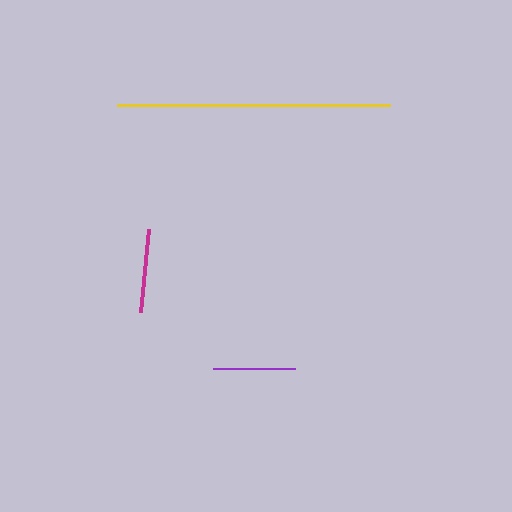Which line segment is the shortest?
The purple line is the shortest at approximately 82 pixels.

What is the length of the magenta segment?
The magenta segment is approximately 84 pixels long.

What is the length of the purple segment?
The purple segment is approximately 82 pixels long.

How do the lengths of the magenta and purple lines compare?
The magenta and purple lines are approximately the same length.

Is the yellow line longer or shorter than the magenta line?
The yellow line is longer than the magenta line.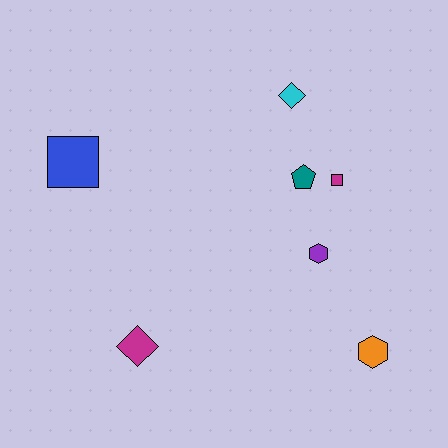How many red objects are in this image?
There are no red objects.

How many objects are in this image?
There are 7 objects.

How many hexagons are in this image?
There are 2 hexagons.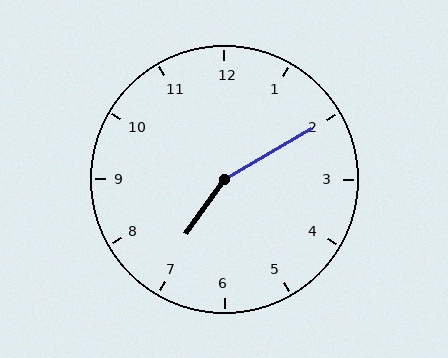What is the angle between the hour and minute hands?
Approximately 155 degrees.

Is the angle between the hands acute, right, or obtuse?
It is obtuse.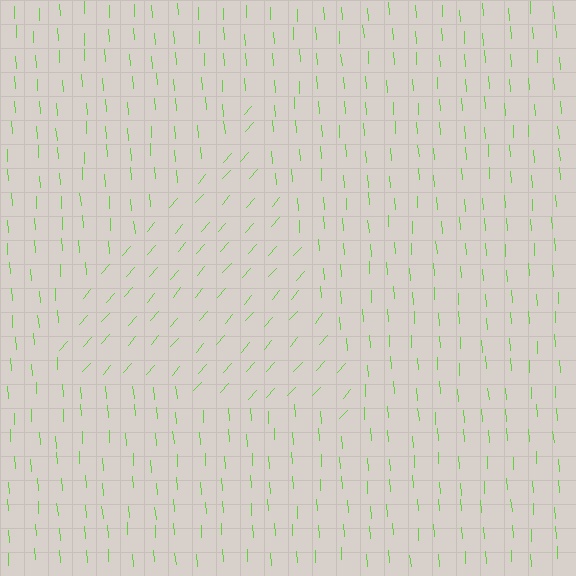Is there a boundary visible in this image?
Yes, there is a texture boundary formed by a change in line orientation.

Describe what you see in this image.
The image is filled with small lime line segments. A triangle region in the image has lines oriented differently from the surrounding lines, creating a visible texture boundary.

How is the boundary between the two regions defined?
The boundary is defined purely by a change in line orientation (approximately 45 degrees difference). All lines are the same color and thickness.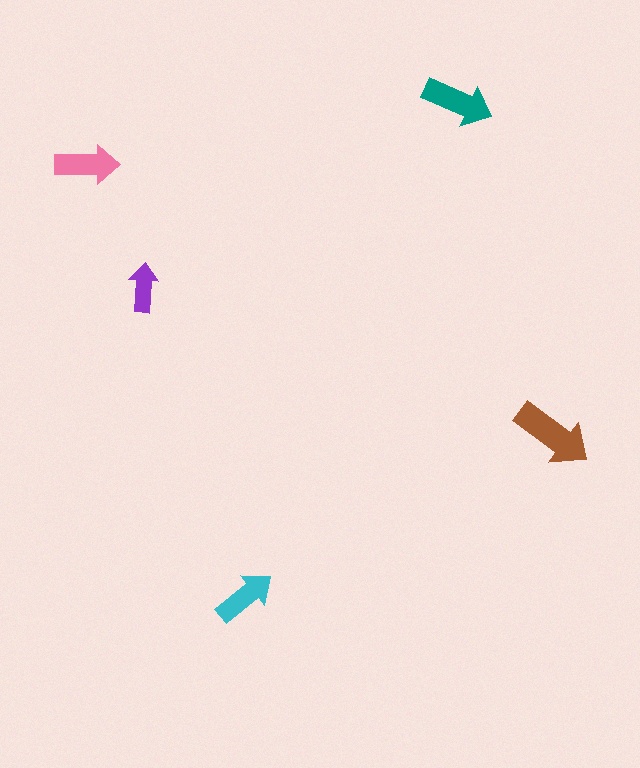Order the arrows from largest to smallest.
the brown one, the teal one, the pink one, the cyan one, the purple one.